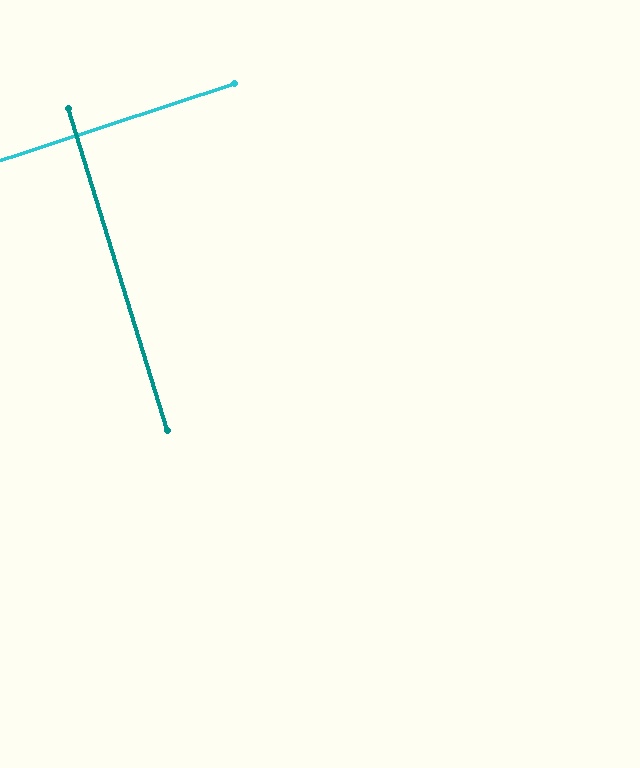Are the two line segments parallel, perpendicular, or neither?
Perpendicular — they meet at approximately 89°.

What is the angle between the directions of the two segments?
Approximately 89 degrees.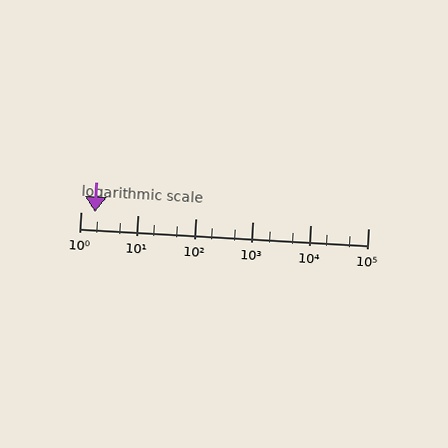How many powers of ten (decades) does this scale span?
The scale spans 5 decades, from 1 to 100000.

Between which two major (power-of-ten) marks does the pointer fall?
The pointer is between 1 and 10.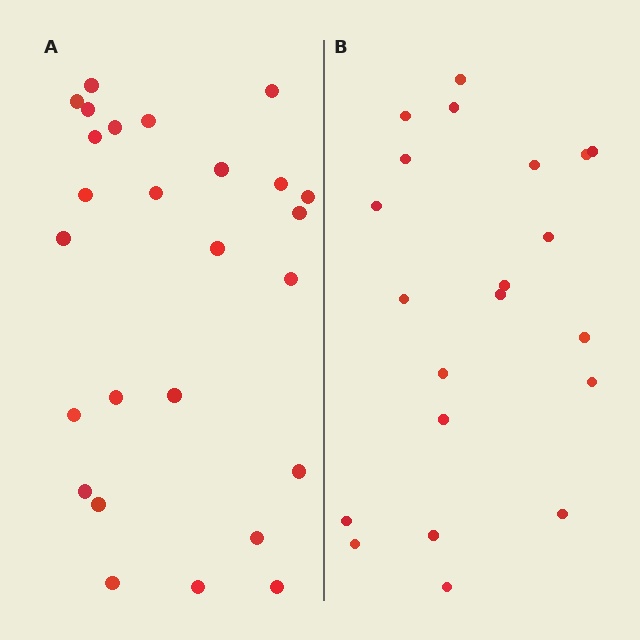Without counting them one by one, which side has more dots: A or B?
Region A (the left region) has more dots.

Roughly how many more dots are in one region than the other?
Region A has about 5 more dots than region B.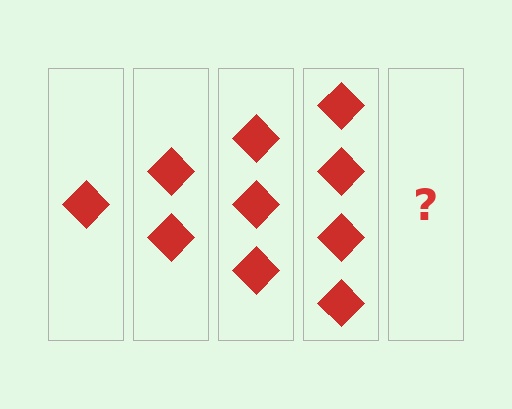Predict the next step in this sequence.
The next step is 5 diamonds.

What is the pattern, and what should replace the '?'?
The pattern is that each step adds one more diamond. The '?' should be 5 diamonds.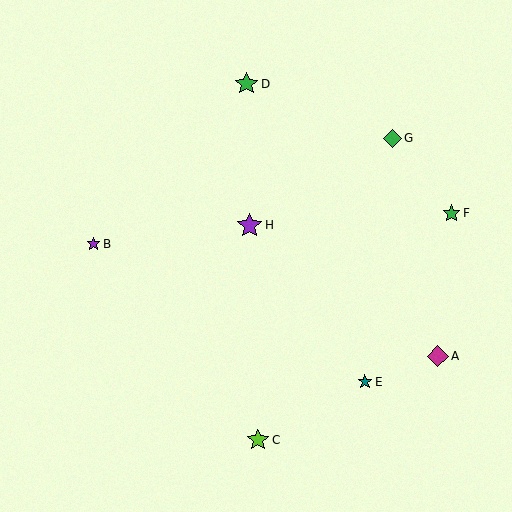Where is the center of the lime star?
The center of the lime star is at (258, 440).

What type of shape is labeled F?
Shape F is a green star.